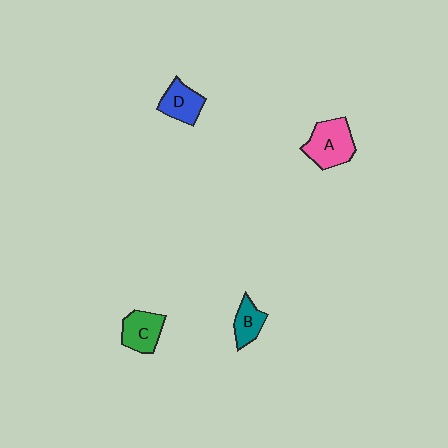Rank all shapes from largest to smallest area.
From largest to smallest: A (pink), C (green), D (blue), B (teal).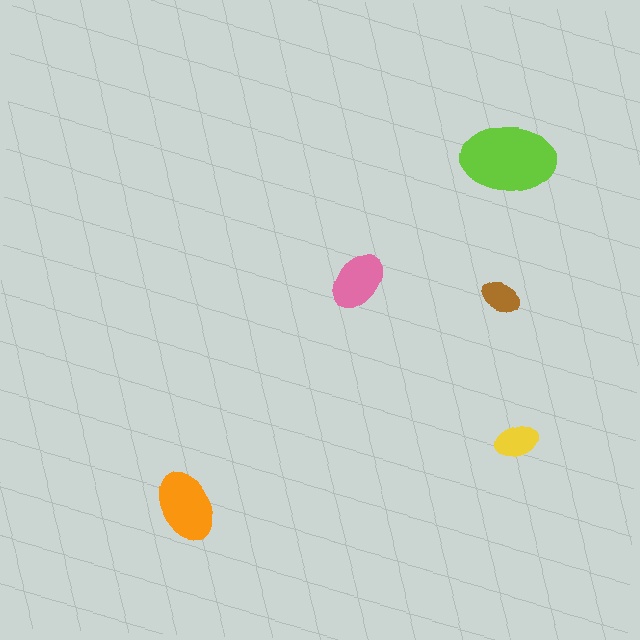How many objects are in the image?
There are 5 objects in the image.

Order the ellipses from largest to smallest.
the lime one, the orange one, the pink one, the yellow one, the brown one.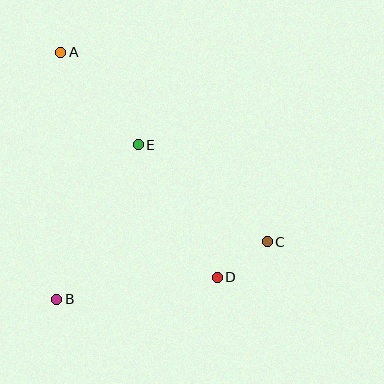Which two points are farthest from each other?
Points A and C are farthest from each other.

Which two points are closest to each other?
Points C and D are closest to each other.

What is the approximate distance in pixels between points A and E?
The distance between A and E is approximately 121 pixels.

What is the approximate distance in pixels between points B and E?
The distance between B and E is approximately 175 pixels.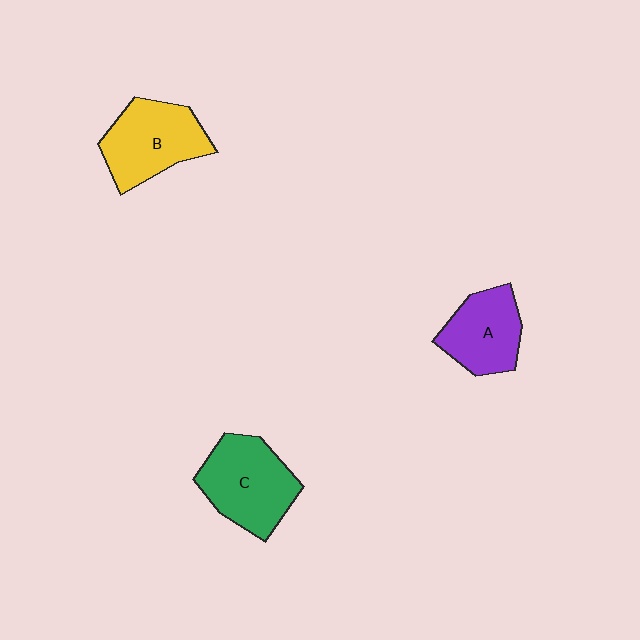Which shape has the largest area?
Shape C (green).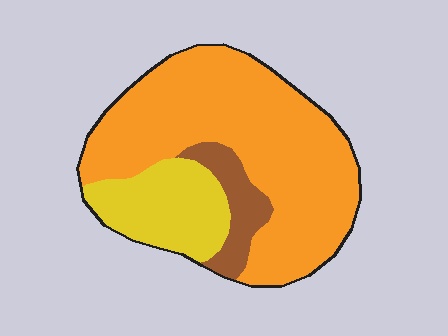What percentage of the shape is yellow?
Yellow takes up less than a quarter of the shape.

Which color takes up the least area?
Brown, at roughly 10%.